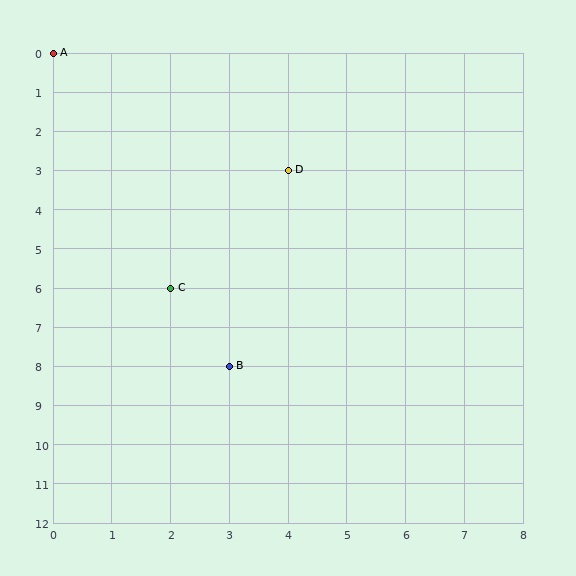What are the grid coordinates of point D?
Point D is at grid coordinates (4, 3).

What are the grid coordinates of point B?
Point B is at grid coordinates (3, 8).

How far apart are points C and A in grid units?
Points C and A are 2 columns and 6 rows apart (about 6.3 grid units diagonally).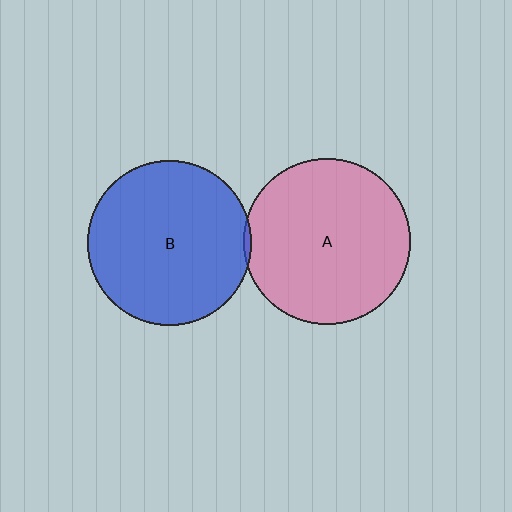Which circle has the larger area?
Circle A (pink).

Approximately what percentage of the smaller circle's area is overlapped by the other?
Approximately 5%.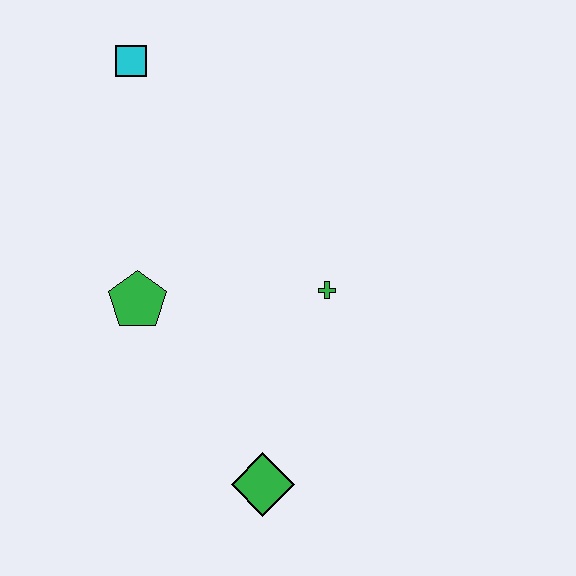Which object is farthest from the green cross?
The cyan square is farthest from the green cross.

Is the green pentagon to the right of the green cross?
No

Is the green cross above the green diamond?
Yes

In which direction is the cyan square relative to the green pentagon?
The cyan square is above the green pentagon.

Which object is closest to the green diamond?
The green cross is closest to the green diamond.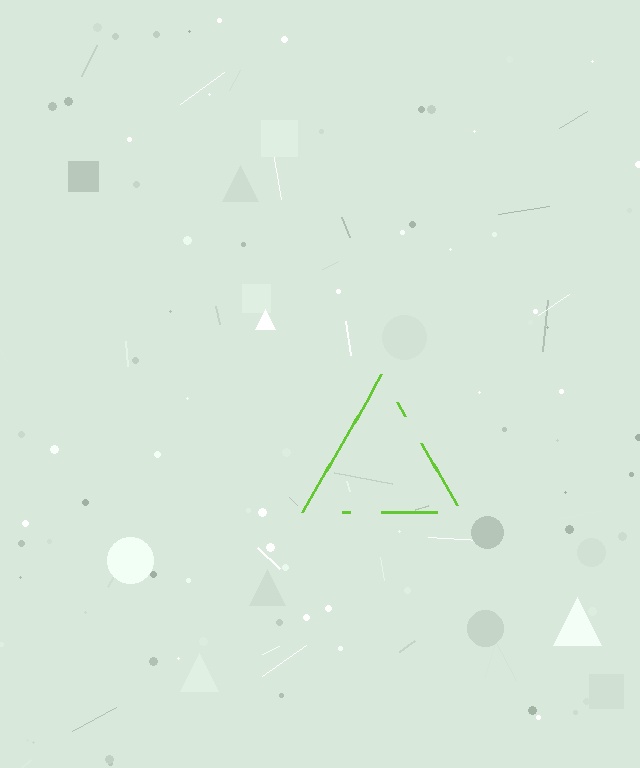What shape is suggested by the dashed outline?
The dashed outline suggests a triangle.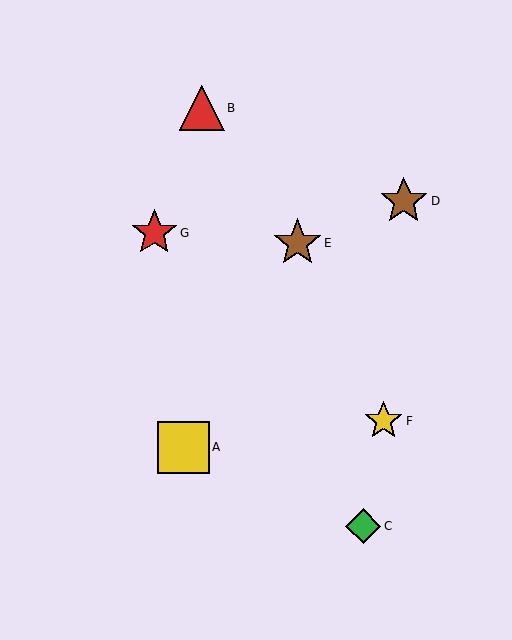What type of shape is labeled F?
Shape F is a yellow star.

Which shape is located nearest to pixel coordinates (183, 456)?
The yellow square (labeled A) at (183, 447) is nearest to that location.